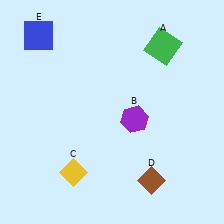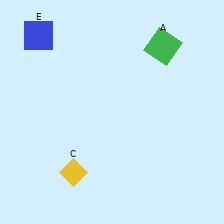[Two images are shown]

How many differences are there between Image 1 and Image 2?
There are 2 differences between the two images.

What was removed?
The purple hexagon (B), the brown diamond (D) were removed in Image 2.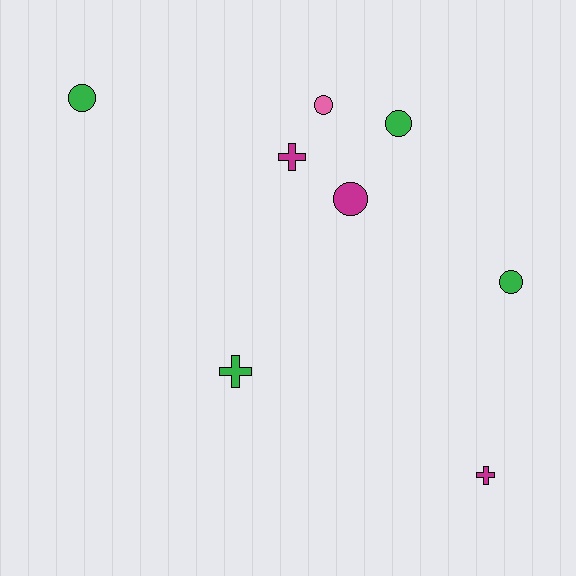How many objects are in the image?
There are 8 objects.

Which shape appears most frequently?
Circle, with 5 objects.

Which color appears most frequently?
Green, with 4 objects.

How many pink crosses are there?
There are no pink crosses.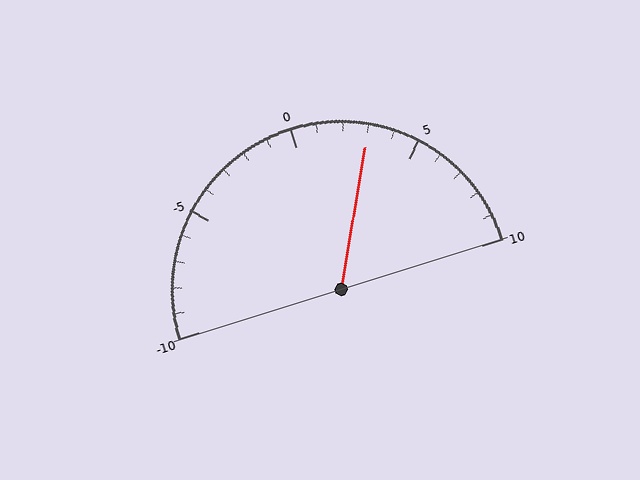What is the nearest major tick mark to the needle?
The nearest major tick mark is 5.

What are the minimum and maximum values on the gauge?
The gauge ranges from -10 to 10.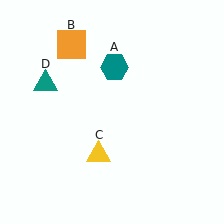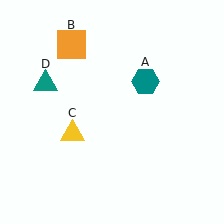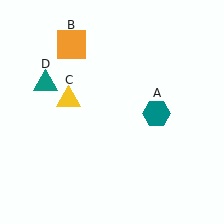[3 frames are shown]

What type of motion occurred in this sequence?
The teal hexagon (object A), yellow triangle (object C) rotated clockwise around the center of the scene.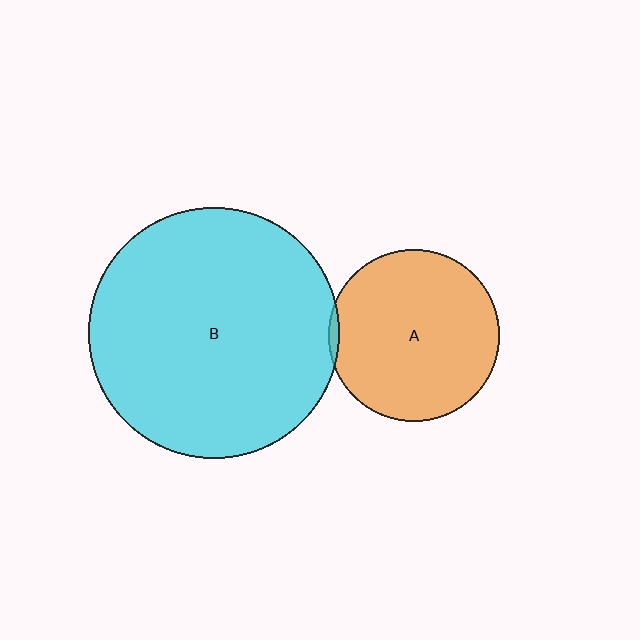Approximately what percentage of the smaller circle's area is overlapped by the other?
Approximately 5%.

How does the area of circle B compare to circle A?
Approximately 2.1 times.